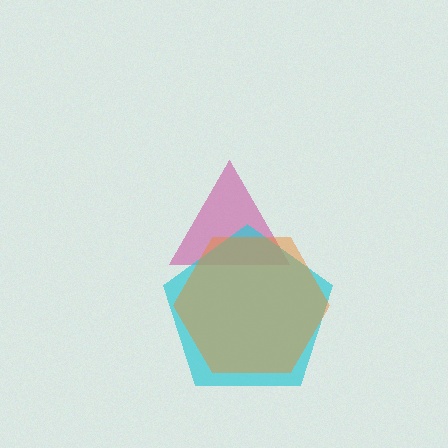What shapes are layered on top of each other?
The layered shapes are: a magenta triangle, a cyan pentagon, an orange hexagon.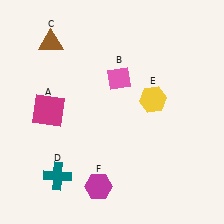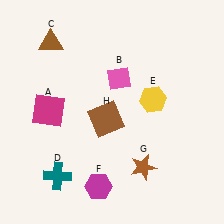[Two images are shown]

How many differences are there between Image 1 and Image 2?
There are 2 differences between the two images.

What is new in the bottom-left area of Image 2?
A brown square (H) was added in the bottom-left area of Image 2.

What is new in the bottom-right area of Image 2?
A brown star (G) was added in the bottom-right area of Image 2.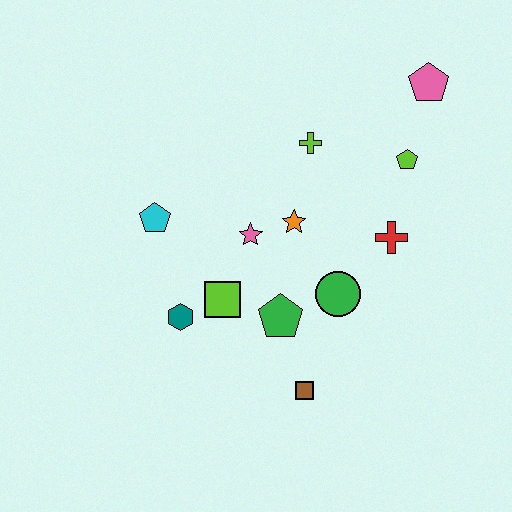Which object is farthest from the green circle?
The pink pentagon is farthest from the green circle.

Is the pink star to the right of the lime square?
Yes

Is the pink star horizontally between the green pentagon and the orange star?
No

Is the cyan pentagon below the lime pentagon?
Yes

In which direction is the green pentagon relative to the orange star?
The green pentagon is below the orange star.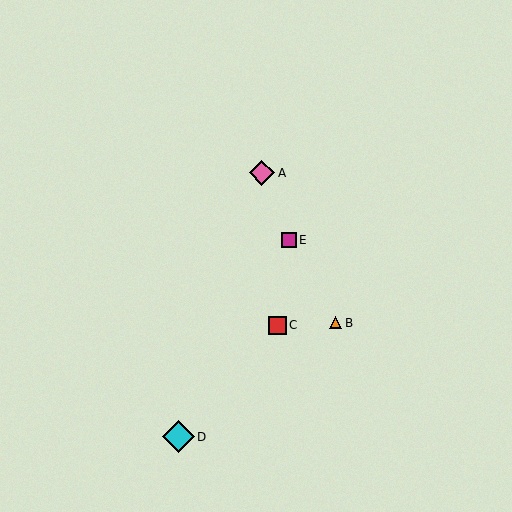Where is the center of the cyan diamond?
The center of the cyan diamond is at (178, 437).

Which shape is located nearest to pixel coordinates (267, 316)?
The red square (labeled C) at (278, 325) is nearest to that location.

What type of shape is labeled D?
Shape D is a cyan diamond.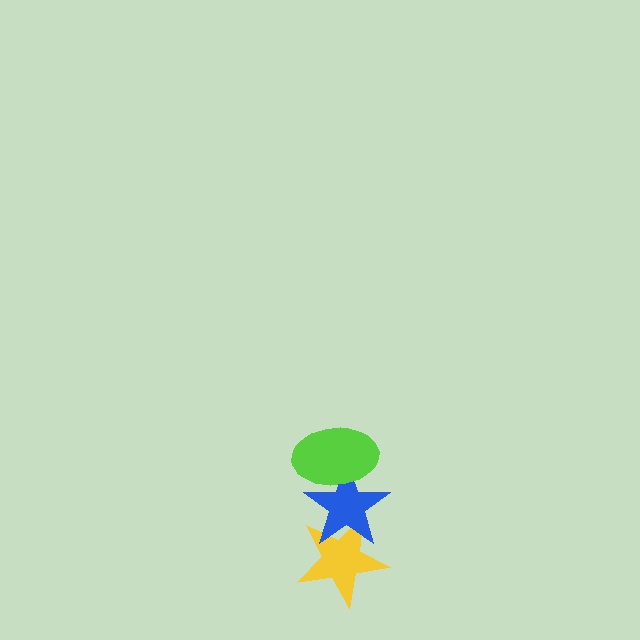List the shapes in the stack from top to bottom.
From top to bottom: the lime ellipse, the blue star, the yellow star.